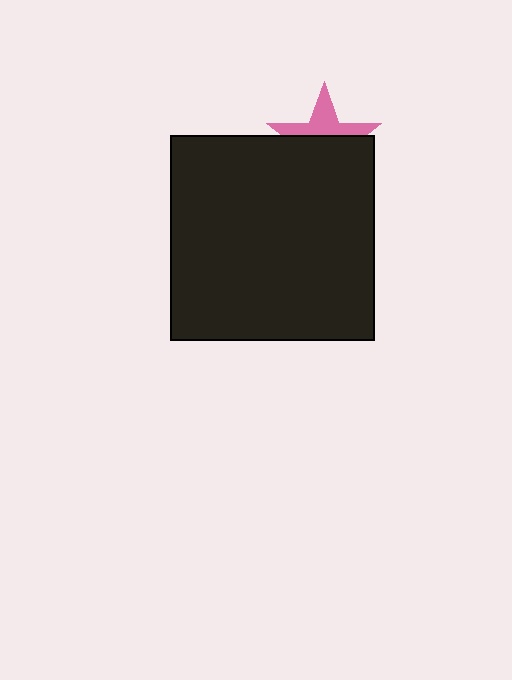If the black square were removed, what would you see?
You would see the complete pink star.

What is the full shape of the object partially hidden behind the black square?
The partially hidden object is a pink star.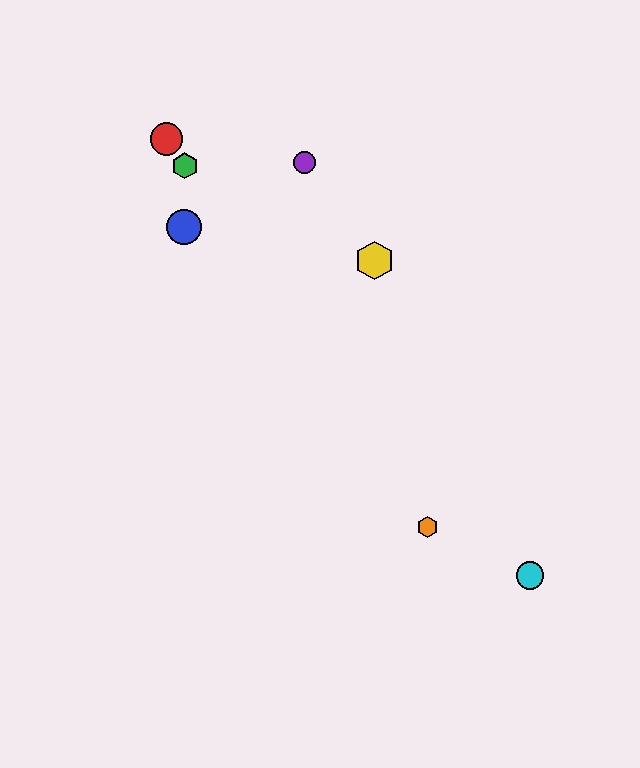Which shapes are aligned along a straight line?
The red circle, the green hexagon, the orange hexagon are aligned along a straight line.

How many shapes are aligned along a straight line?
3 shapes (the red circle, the green hexagon, the orange hexagon) are aligned along a straight line.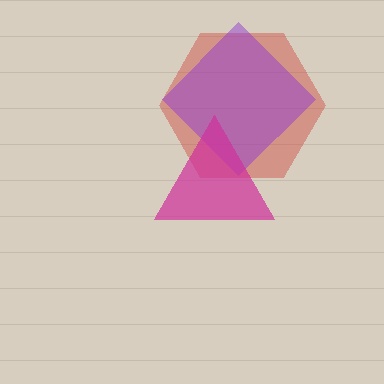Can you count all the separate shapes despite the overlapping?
Yes, there are 3 separate shapes.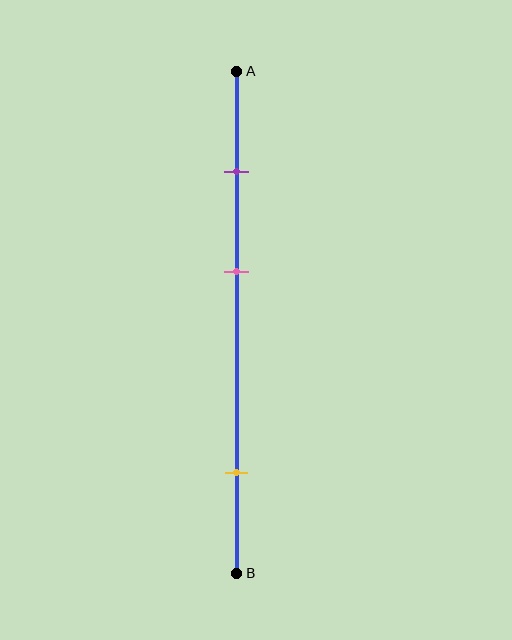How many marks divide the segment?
There are 3 marks dividing the segment.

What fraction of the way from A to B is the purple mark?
The purple mark is approximately 20% (0.2) of the way from A to B.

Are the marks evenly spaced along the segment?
No, the marks are not evenly spaced.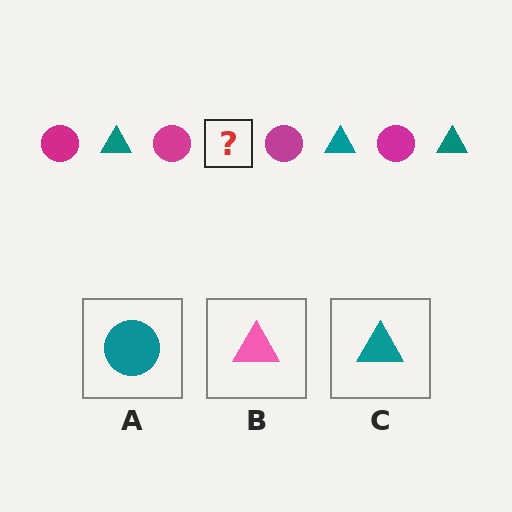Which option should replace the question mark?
Option C.